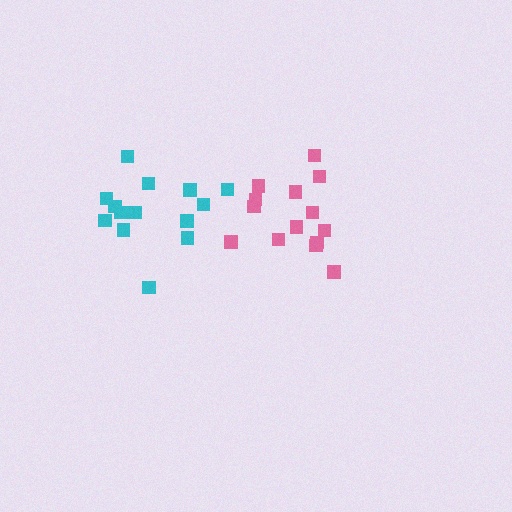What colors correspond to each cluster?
The clusters are colored: cyan, pink.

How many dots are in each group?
Group 1: 14 dots, Group 2: 14 dots (28 total).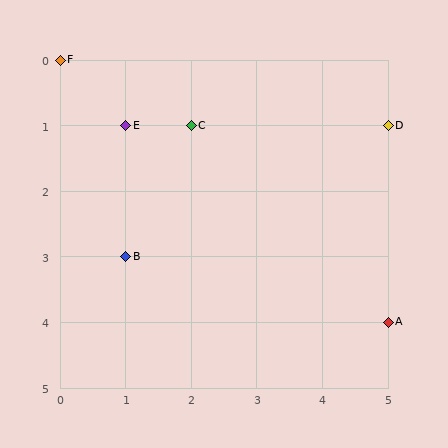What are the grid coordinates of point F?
Point F is at grid coordinates (0, 0).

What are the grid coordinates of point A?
Point A is at grid coordinates (5, 4).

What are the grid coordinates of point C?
Point C is at grid coordinates (2, 1).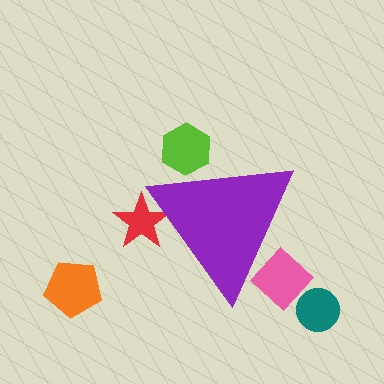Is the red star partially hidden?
Yes, the red star is partially hidden behind the purple triangle.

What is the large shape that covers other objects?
A purple triangle.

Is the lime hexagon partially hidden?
Yes, the lime hexagon is partially hidden behind the purple triangle.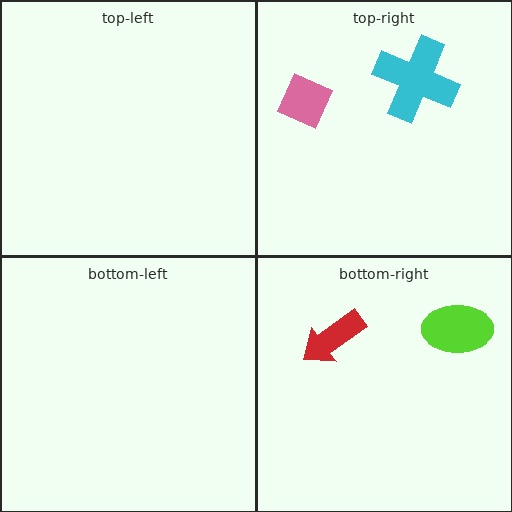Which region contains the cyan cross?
The top-right region.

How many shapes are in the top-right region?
2.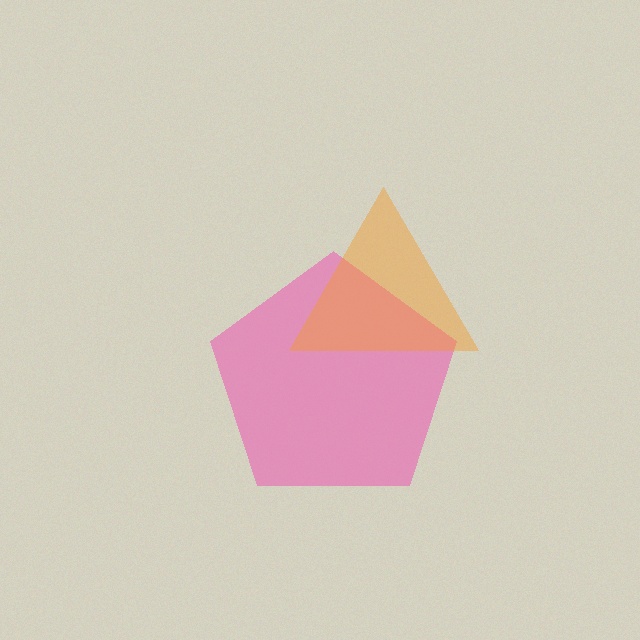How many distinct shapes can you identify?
There are 2 distinct shapes: a pink pentagon, an orange triangle.